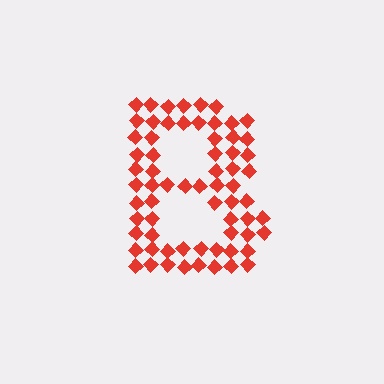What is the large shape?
The large shape is the letter B.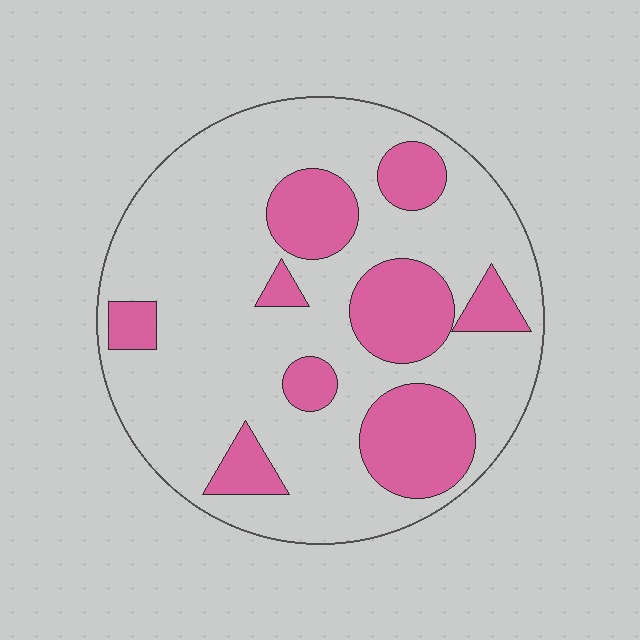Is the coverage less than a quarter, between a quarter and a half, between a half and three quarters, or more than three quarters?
Between a quarter and a half.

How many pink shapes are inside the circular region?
9.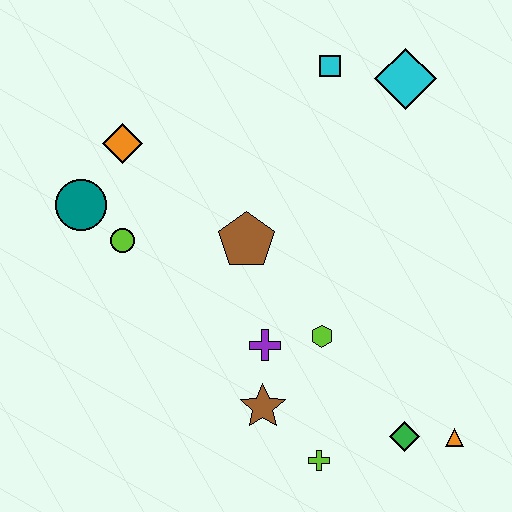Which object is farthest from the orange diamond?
The orange triangle is farthest from the orange diamond.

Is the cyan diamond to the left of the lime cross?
No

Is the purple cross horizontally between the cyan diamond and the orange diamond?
Yes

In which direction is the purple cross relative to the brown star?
The purple cross is above the brown star.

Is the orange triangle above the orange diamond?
No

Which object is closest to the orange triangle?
The green diamond is closest to the orange triangle.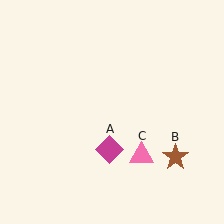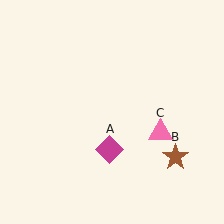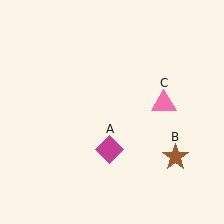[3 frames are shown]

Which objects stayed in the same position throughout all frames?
Magenta diamond (object A) and brown star (object B) remained stationary.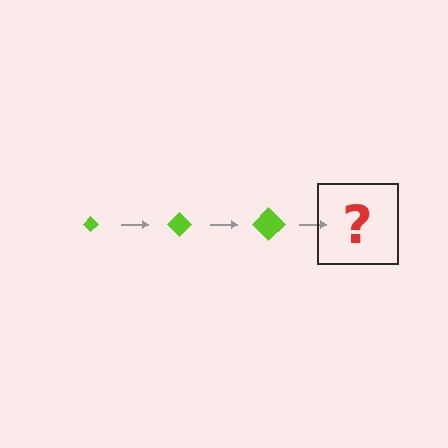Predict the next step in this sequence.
The next step is a lime diamond, larger than the previous one.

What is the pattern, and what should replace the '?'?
The pattern is that the diamond gets progressively larger each step. The '?' should be a lime diamond, larger than the previous one.